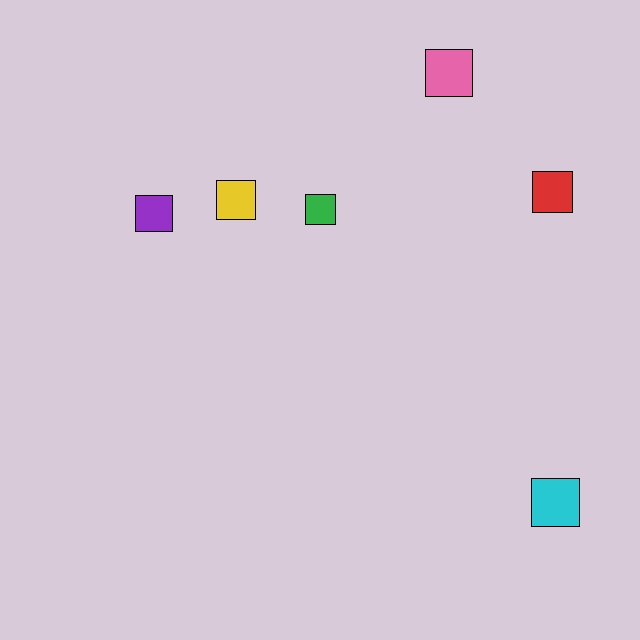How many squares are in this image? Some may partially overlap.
There are 6 squares.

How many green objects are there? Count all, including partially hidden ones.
There is 1 green object.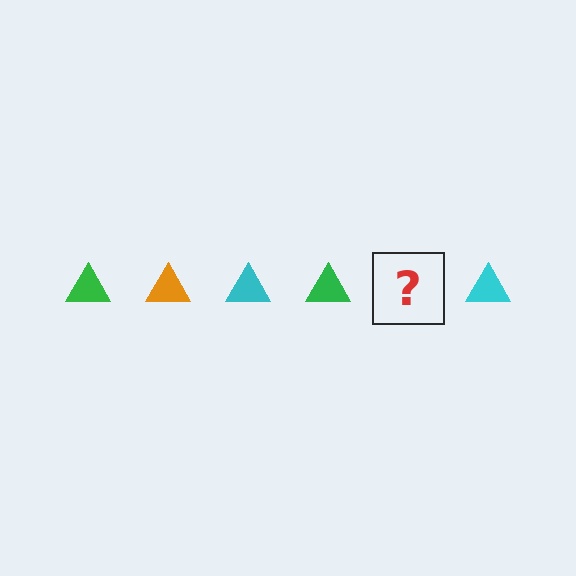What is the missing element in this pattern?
The missing element is an orange triangle.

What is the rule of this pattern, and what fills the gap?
The rule is that the pattern cycles through green, orange, cyan triangles. The gap should be filled with an orange triangle.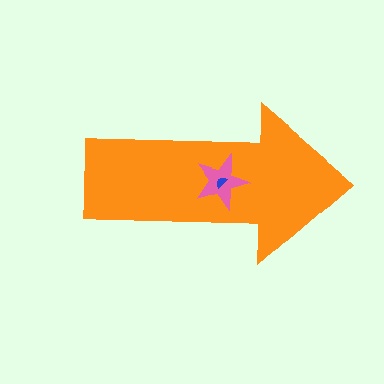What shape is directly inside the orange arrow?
The pink star.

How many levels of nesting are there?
3.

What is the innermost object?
The blue semicircle.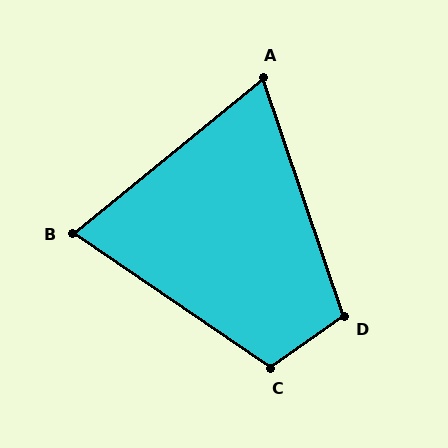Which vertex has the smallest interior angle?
A, at approximately 69 degrees.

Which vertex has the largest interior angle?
C, at approximately 111 degrees.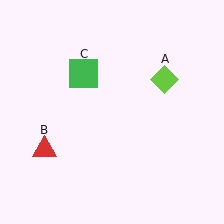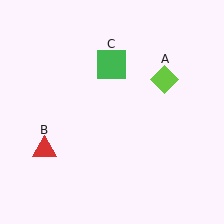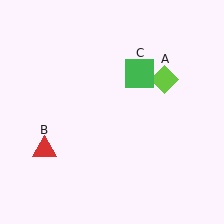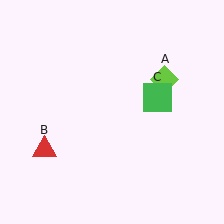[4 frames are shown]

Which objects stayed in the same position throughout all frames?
Lime diamond (object A) and red triangle (object B) remained stationary.